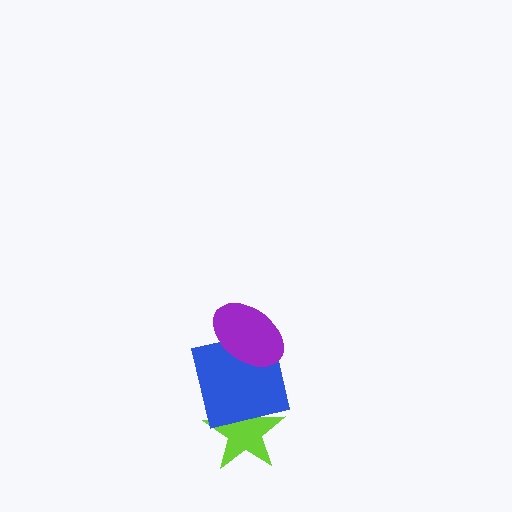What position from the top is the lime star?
The lime star is 3rd from the top.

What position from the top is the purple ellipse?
The purple ellipse is 1st from the top.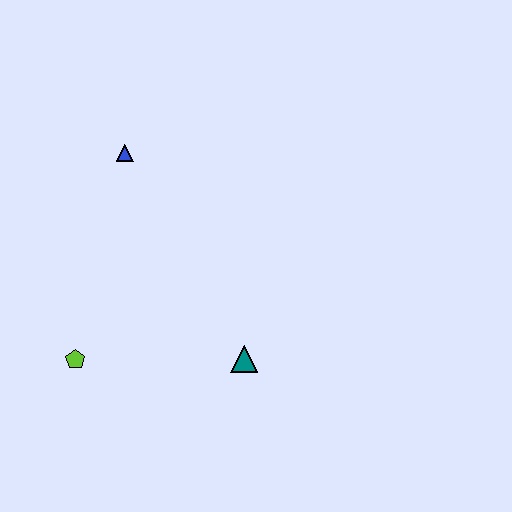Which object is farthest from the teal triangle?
The blue triangle is farthest from the teal triangle.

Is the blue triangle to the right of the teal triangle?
No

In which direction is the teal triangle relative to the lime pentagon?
The teal triangle is to the right of the lime pentagon.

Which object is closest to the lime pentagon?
The teal triangle is closest to the lime pentagon.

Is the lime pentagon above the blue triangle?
No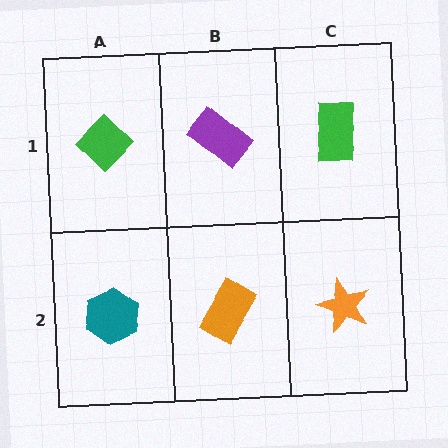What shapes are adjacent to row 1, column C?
An orange star (row 2, column C), a purple rectangle (row 1, column B).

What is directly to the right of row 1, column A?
A purple rectangle.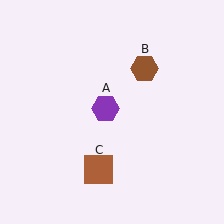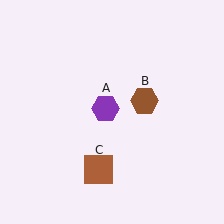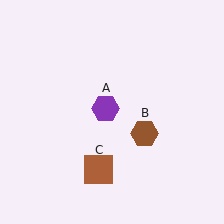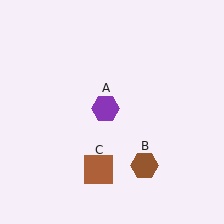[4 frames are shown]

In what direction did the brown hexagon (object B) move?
The brown hexagon (object B) moved down.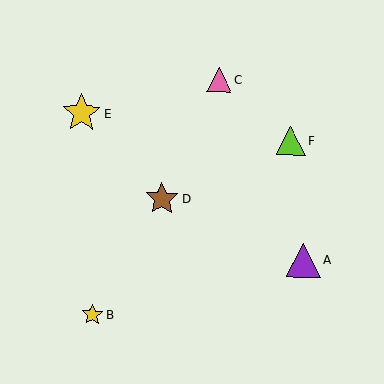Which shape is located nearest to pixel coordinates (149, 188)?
The brown star (labeled D) at (162, 199) is nearest to that location.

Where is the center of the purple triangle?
The center of the purple triangle is at (303, 260).